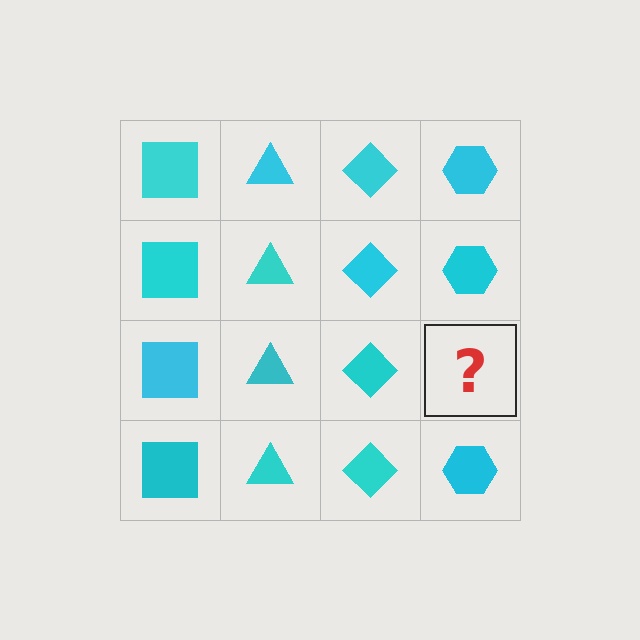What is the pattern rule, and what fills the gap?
The rule is that each column has a consistent shape. The gap should be filled with a cyan hexagon.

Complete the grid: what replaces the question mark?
The question mark should be replaced with a cyan hexagon.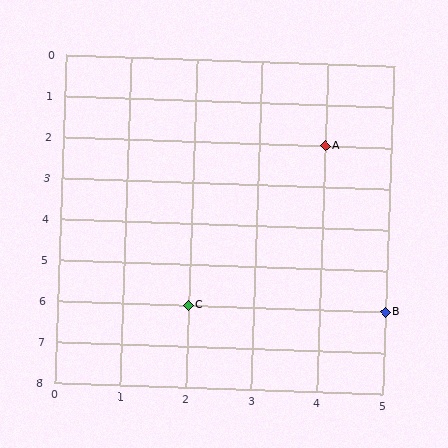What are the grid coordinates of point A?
Point A is at grid coordinates (4, 2).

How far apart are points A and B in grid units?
Points A and B are 1 column and 4 rows apart (about 4.1 grid units diagonally).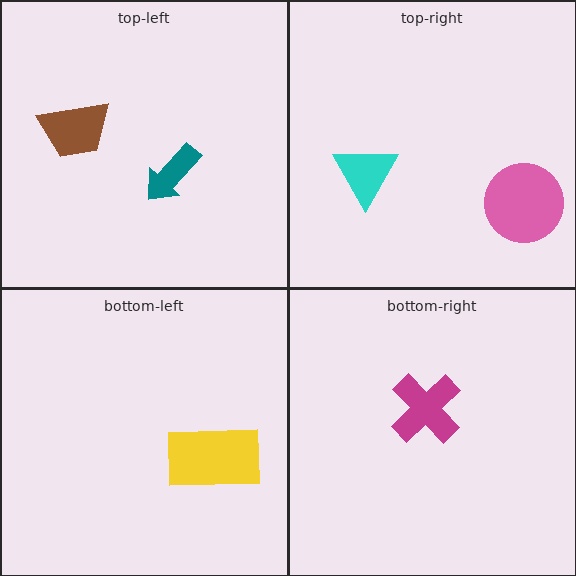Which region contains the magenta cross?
The bottom-right region.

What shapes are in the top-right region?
The cyan triangle, the pink circle.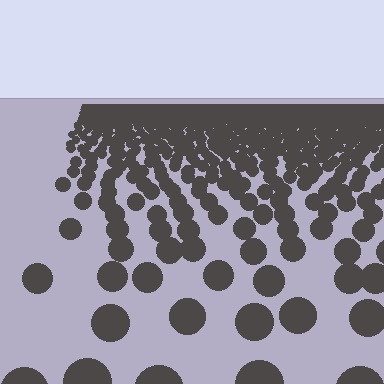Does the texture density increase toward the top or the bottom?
Density increases toward the top.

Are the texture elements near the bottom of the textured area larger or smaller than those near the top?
Larger. Near the bottom, elements are closer to the viewer and appear at a bigger on-screen size.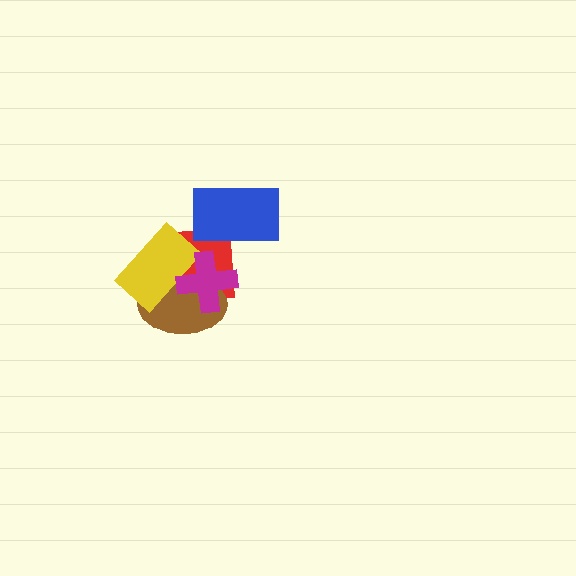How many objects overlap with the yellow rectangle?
3 objects overlap with the yellow rectangle.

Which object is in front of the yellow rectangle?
The magenta cross is in front of the yellow rectangle.